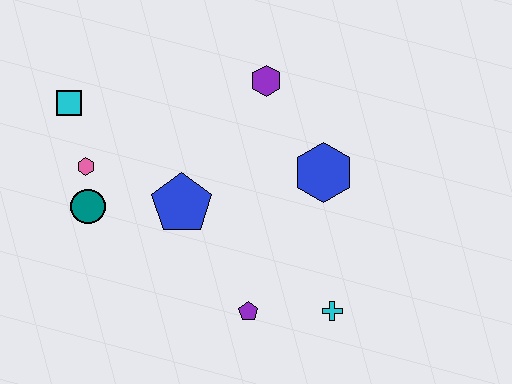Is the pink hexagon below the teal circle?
No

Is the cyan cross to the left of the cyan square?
No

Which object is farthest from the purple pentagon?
The cyan square is farthest from the purple pentagon.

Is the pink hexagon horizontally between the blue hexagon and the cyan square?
Yes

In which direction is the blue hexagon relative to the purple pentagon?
The blue hexagon is above the purple pentagon.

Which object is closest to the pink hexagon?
The teal circle is closest to the pink hexagon.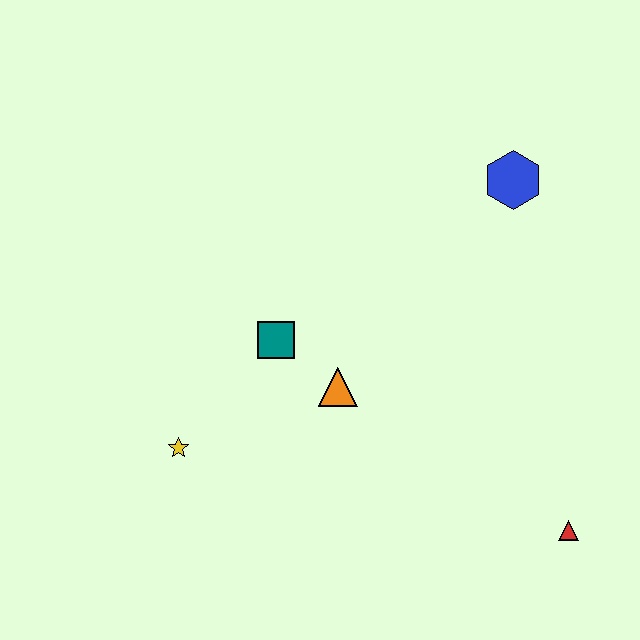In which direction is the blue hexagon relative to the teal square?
The blue hexagon is to the right of the teal square.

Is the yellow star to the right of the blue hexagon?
No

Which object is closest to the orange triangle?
The teal square is closest to the orange triangle.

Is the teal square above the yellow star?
Yes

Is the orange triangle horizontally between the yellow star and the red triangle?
Yes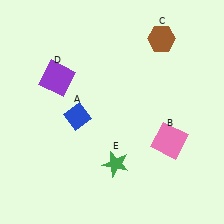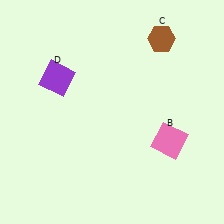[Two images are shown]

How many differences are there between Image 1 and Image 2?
There are 2 differences between the two images.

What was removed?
The green star (E), the blue diamond (A) were removed in Image 2.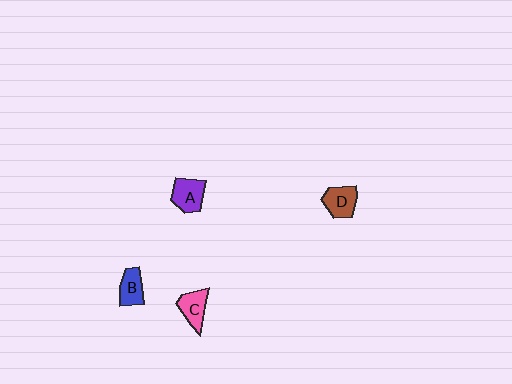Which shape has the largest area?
Shape A (purple).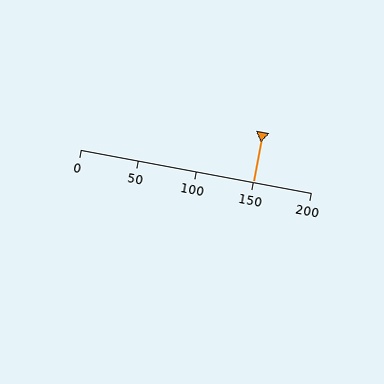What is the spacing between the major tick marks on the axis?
The major ticks are spaced 50 apart.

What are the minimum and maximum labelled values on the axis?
The axis runs from 0 to 200.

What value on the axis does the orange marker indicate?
The marker indicates approximately 150.